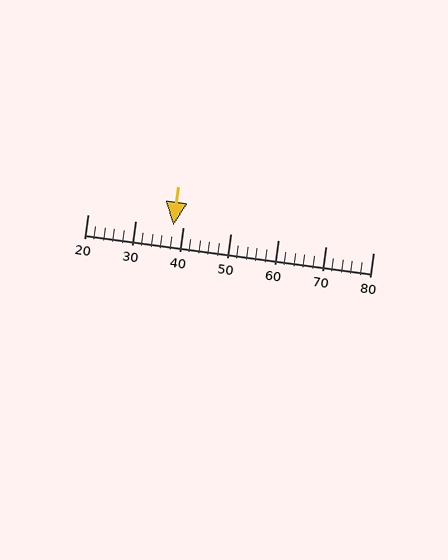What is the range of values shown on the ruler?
The ruler shows values from 20 to 80.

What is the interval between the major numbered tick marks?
The major tick marks are spaced 10 units apart.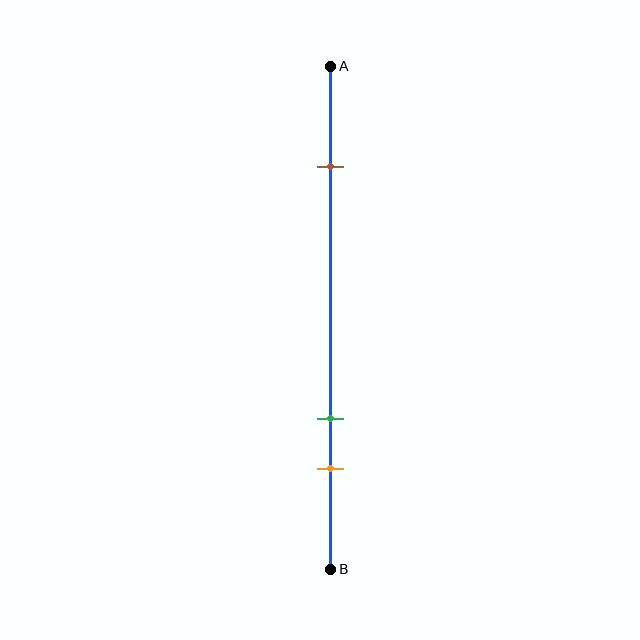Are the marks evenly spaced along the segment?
No, the marks are not evenly spaced.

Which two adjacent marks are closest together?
The green and orange marks are the closest adjacent pair.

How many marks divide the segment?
There are 3 marks dividing the segment.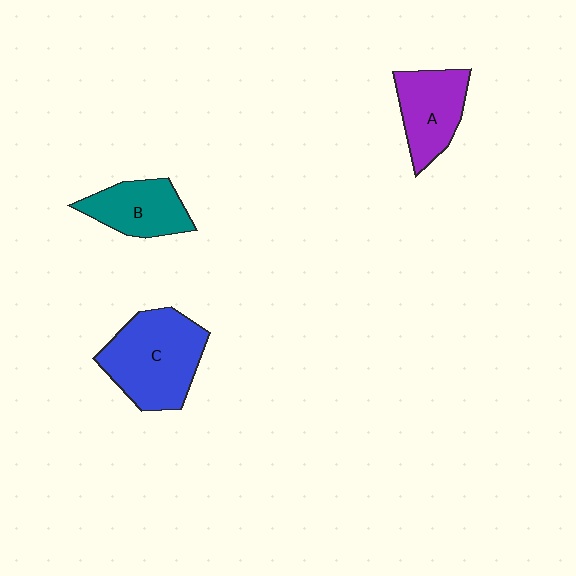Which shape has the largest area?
Shape C (blue).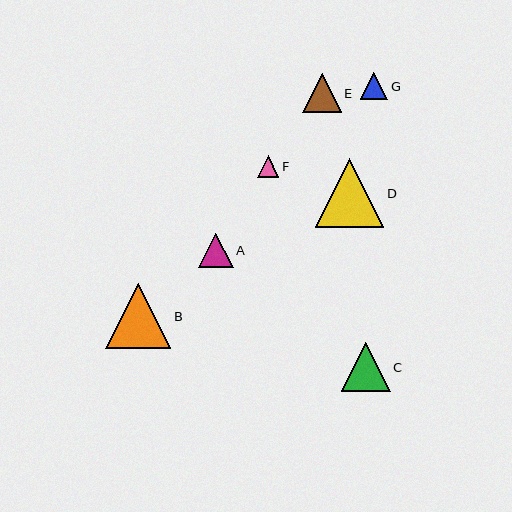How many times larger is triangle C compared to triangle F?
Triangle C is approximately 2.3 times the size of triangle F.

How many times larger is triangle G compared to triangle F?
Triangle G is approximately 1.3 times the size of triangle F.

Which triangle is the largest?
Triangle D is the largest with a size of approximately 69 pixels.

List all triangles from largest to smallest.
From largest to smallest: D, B, C, E, A, G, F.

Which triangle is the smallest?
Triangle F is the smallest with a size of approximately 22 pixels.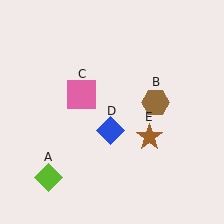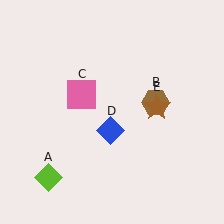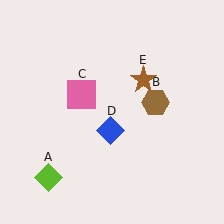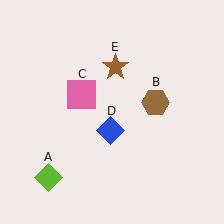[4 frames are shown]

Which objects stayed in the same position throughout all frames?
Lime diamond (object A) and brown hexagon (object B) and pink square (object C) and blue diamond (object D) remained stationary.